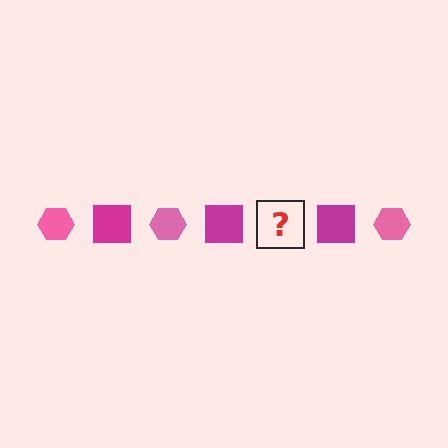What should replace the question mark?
The question mark should be replaced with a pink hexagon.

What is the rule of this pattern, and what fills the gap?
The rule is that the pattern alternates between pink hexagon and magenta square. The gap should be filled with a pink hexagon.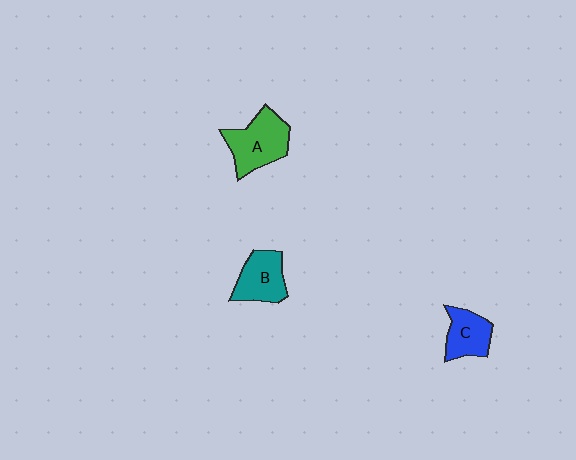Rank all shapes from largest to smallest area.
From largest to smallest: A (green), B (teal), C (blue).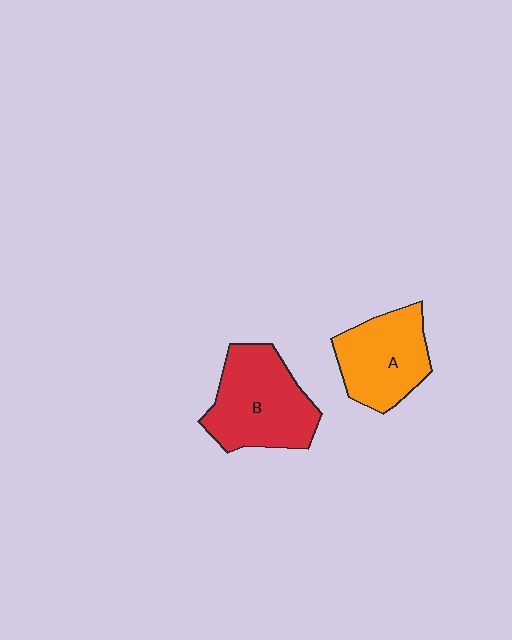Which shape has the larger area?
Shape B (red).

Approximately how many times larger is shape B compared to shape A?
Approximately 1.2 times.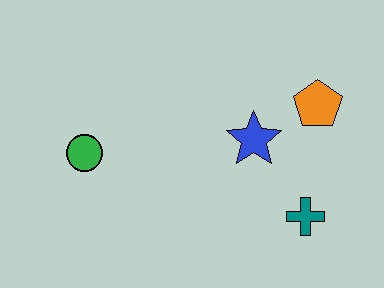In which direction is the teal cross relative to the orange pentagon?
The teal cross is below the orange pentagon.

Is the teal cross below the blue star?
Yes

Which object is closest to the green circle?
The blue star is closest to the green circle.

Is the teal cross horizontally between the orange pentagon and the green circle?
Yes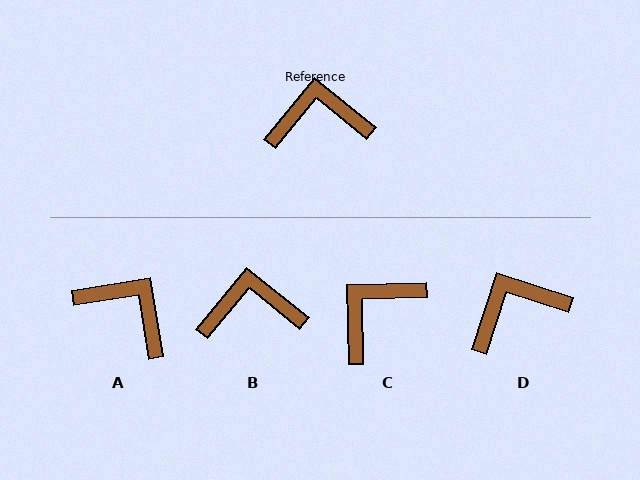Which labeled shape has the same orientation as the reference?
B.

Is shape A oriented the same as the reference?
No, it is off by about 41 degrees.